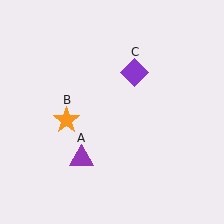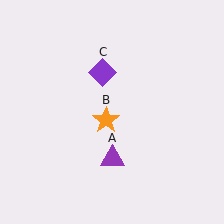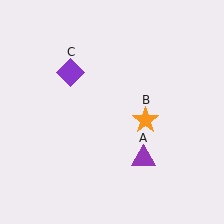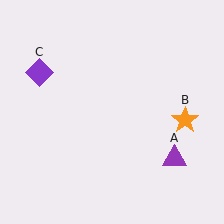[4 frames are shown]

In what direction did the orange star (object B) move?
The orange star (object B) moved right.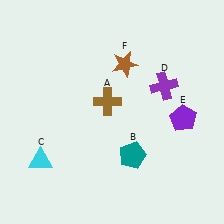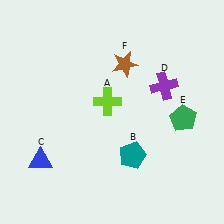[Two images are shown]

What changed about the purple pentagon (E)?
In Image 1, E is purple. In Image 2, it changed to green.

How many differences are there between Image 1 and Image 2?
There are 3 differences between the two images.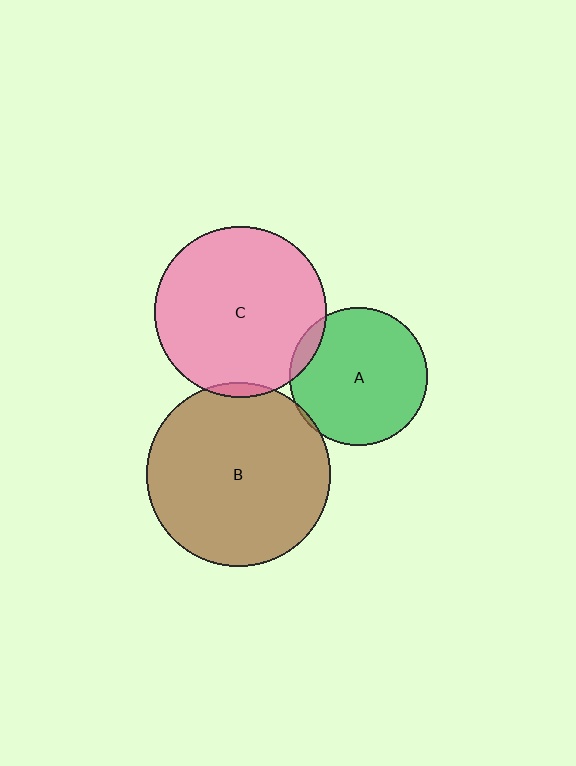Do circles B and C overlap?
Yes.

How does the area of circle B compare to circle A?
Approximately 1.8 times.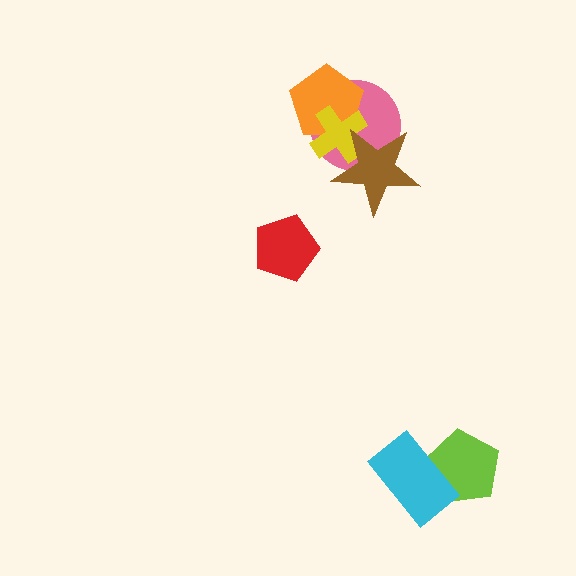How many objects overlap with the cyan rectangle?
1 object overlaps with the cyan rectangle.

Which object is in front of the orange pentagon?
The yellow cross is in front of the orange pentagon.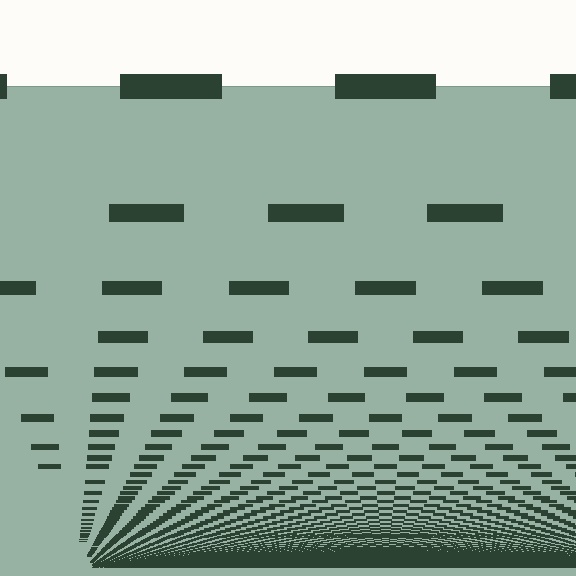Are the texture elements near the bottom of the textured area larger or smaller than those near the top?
Smaller. The gradient is inverted — elements near the bottom are smaller and denser.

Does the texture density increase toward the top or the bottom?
Density increases toward the bottom.